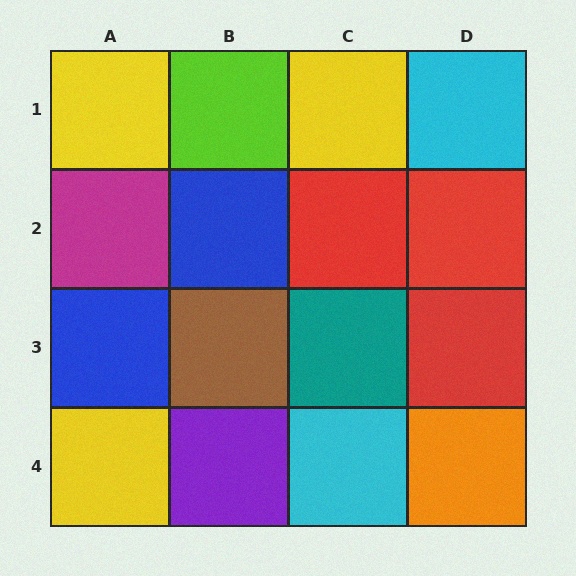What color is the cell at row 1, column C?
Yellow.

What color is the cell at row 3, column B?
Brown.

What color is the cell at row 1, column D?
Cyan.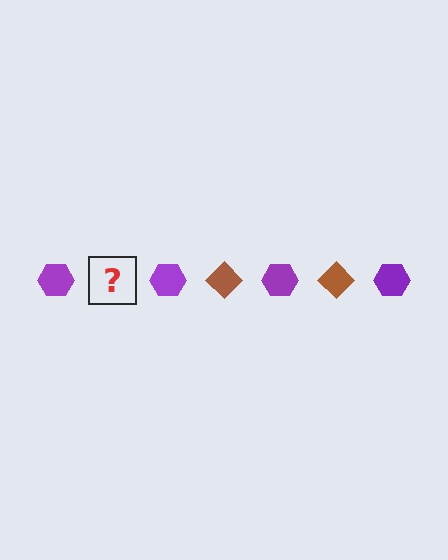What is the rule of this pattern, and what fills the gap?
The rule is that the pattern alternates between purple hexagon and brown diamond. The gap should be filled with a brown diamond.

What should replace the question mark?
The question mark should be replaced with a brown diamond.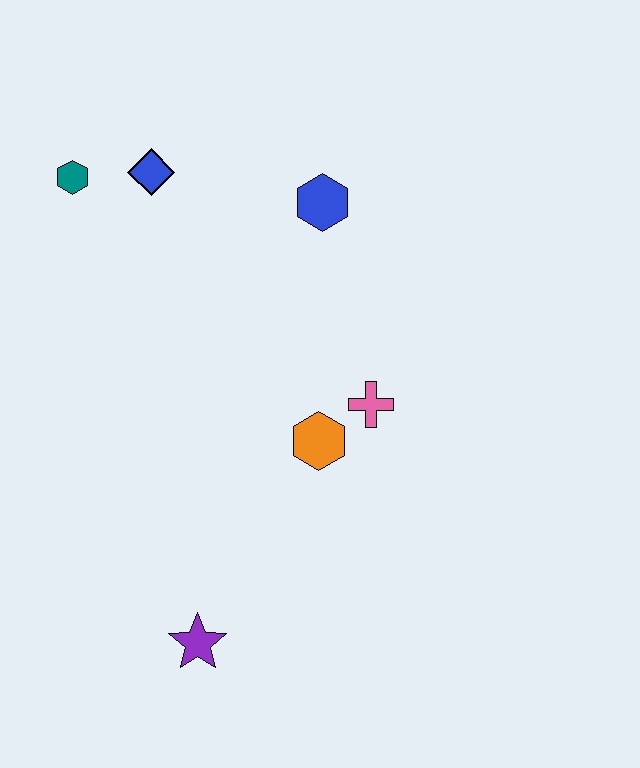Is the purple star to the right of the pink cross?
No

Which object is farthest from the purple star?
The teal hexagon is farthest from the purple star.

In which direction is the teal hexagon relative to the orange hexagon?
The teal hexagon is above the orange hexagon.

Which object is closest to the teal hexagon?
The blue diamond is closest to the teal hexagon.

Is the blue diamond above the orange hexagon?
Yes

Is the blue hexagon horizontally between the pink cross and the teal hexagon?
Yes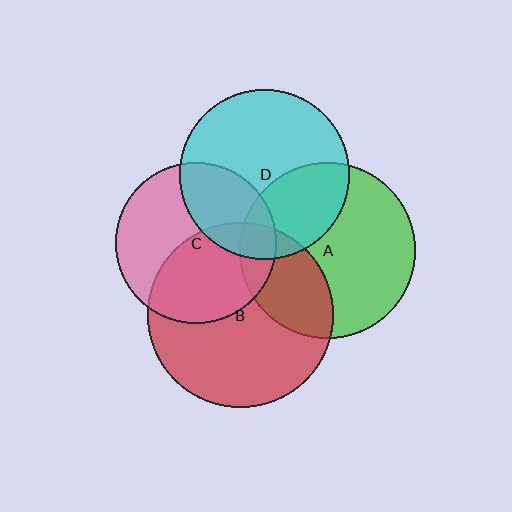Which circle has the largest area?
Circle B (red).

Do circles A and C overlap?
Yes.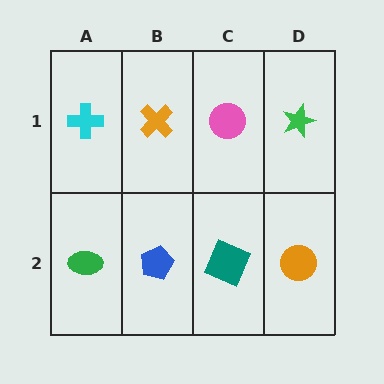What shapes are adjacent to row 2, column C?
A pink circle (row 1, column C), a blue pentagon (row 2, column B), an orange circle (row 2, column D).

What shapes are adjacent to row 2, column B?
An orange cross (row 1, column B), a green ellipse (row 2, column A), a teal square (row 2, column C).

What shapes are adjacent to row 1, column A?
A green ellipse (row 2, column A), an orange cross (row 1, column B).